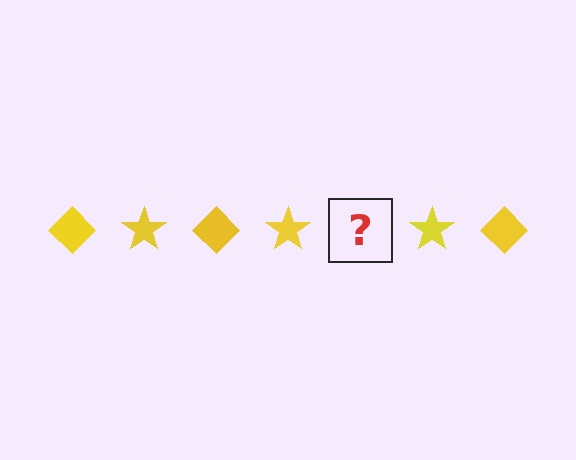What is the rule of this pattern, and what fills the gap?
The rule is that the pattern cycles through diamond, star shapes in yellow. The gap should be filled with a yellow diamond.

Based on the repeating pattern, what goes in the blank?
The blank should be a yellow diamond.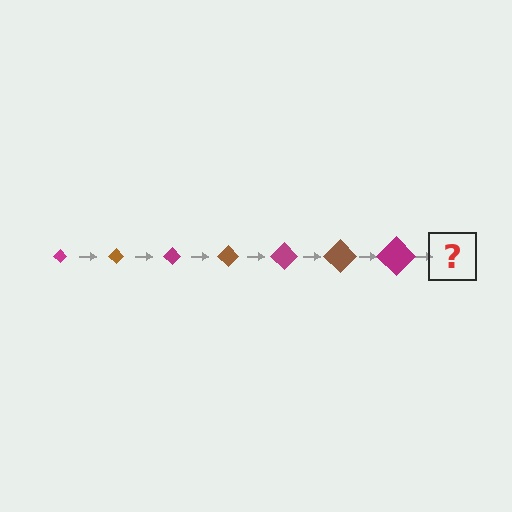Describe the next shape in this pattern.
It should be a brown diamond, larger than the previous one.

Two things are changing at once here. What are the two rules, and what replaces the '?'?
The two rules are that the diamond grows larger each step and the color cycles through magenta and brown. The '?' should be a brown diamond, larger than the previous one.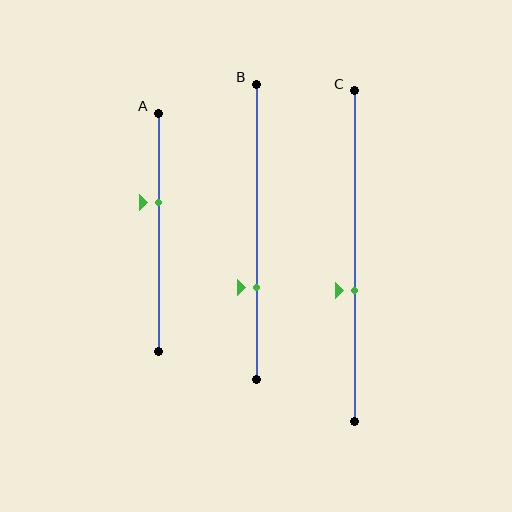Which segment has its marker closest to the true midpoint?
Segment C has its marker closest to the true midpoint.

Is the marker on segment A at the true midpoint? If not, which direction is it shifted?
No, the marker on segment A is shifted upward by about 13% of the segment length.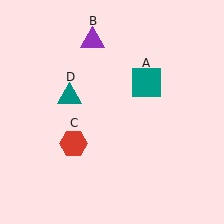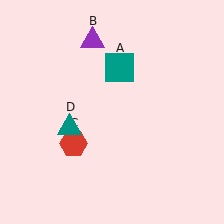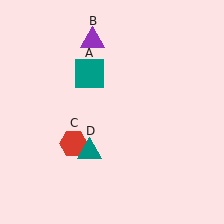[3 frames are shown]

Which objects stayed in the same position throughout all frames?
Purple triangle (object B) and red hexagon (object C) remained stationary.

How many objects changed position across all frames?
2 objects changed position: teal square (object A), teal triangle (object D).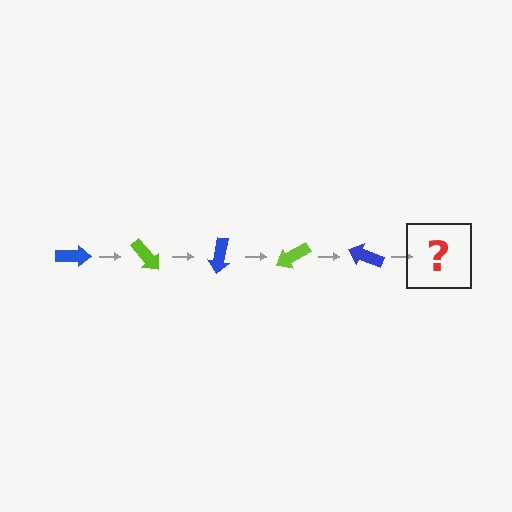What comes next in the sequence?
The next element should be a lime arrow, rotated 250 degrees from the start.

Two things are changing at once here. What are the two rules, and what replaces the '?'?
The two rules are that it rotates 50 degrees each step and the color cycles through blue and lime. The '?' should be a lime arrow, rotated 250 degrees from the start.